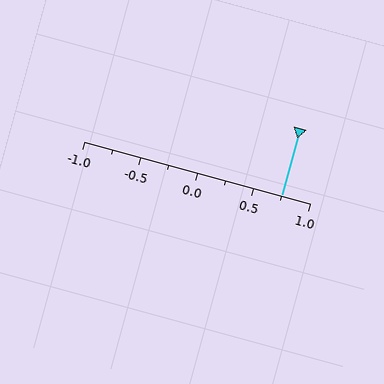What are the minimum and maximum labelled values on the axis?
The axis runs from -1.0 to 1.0.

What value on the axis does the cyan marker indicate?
The marker indicates approximately 0.75.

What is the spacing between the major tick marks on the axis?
The major ticks are spaced 0.5 apart.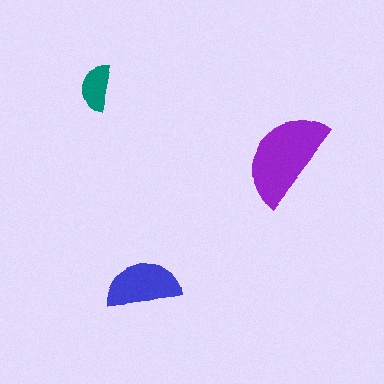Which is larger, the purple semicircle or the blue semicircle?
The purple one.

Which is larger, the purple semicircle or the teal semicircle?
The purple one.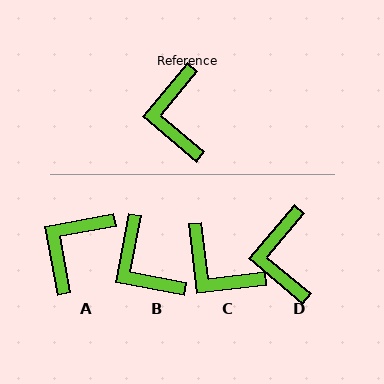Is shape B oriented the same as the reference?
No, it is off by about 29 degrees.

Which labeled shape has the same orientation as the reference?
D.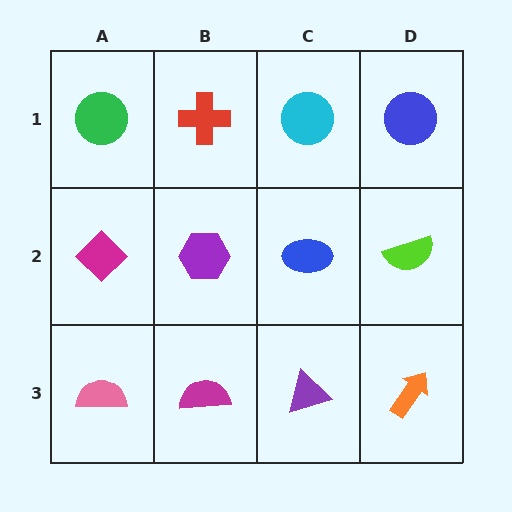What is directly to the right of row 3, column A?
A magenta semicircle.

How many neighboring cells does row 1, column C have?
3.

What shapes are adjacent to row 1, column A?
A magenta diamond (row 2, column A), a red cross (row 1, column B).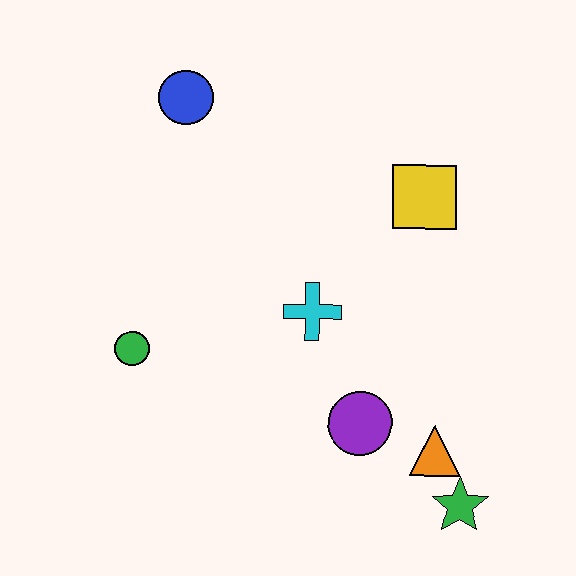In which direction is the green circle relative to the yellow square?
The green circle is to the left of the yellow square.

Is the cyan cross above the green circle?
Yes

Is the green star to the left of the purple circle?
No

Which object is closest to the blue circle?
The cyan cross is closest to the blue circle.